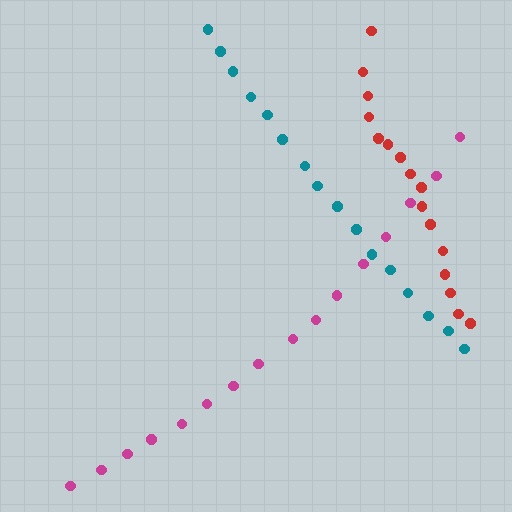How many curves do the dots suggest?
There are 3 distinct paths.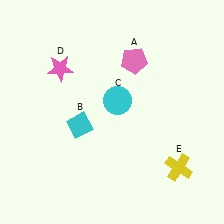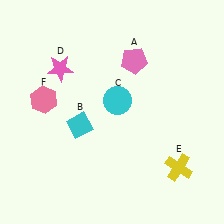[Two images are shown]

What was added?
A pink hexagon (F) was added in Image 2.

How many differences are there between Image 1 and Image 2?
There is 1 difference between the two images.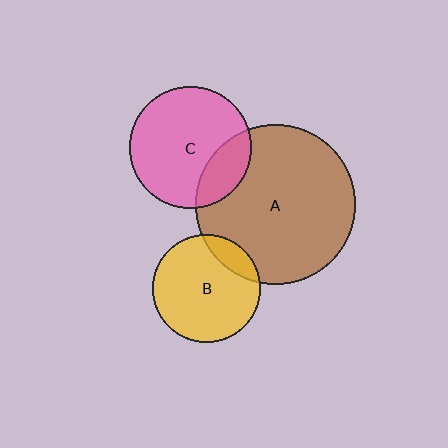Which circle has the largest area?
Circle A (brown).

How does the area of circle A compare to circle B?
Approximately 2.2 times.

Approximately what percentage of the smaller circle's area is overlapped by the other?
Approximately 20%.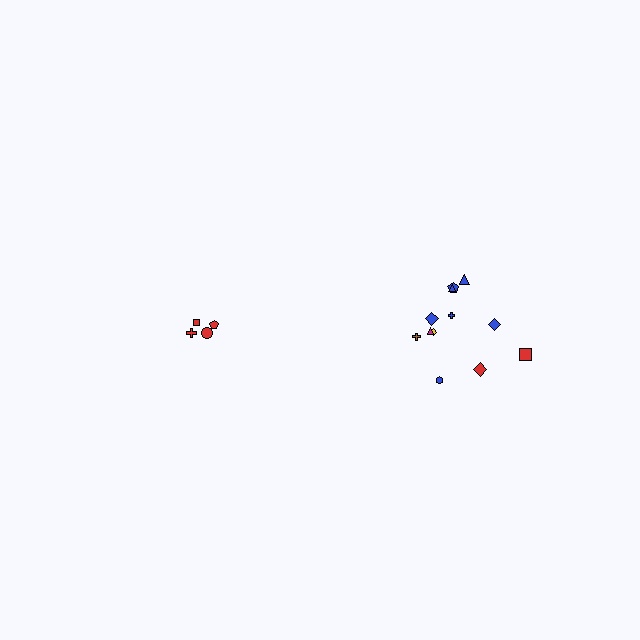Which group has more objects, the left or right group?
The right group.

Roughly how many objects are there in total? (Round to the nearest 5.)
Roughly 15 objects in total.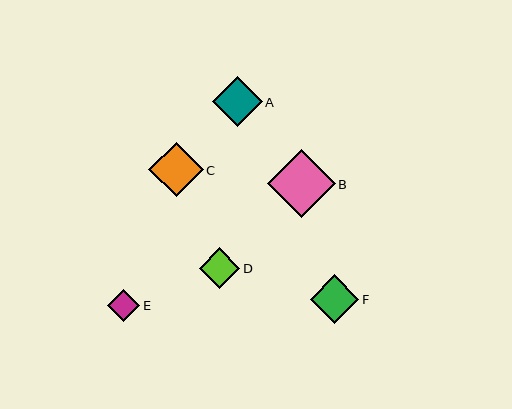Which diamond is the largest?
Diamond B is the largest with a size of approximately 68 pixels.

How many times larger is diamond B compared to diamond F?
Diamond B is approximately 1.4 times the size of diamond F.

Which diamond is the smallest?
Diamond E is the smallest with a size of approximately 32 pixels.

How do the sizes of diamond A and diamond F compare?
Diamond A and diamond F are approximately the same size.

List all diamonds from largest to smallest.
From largest to smallest: B, C, A, F, D, E.